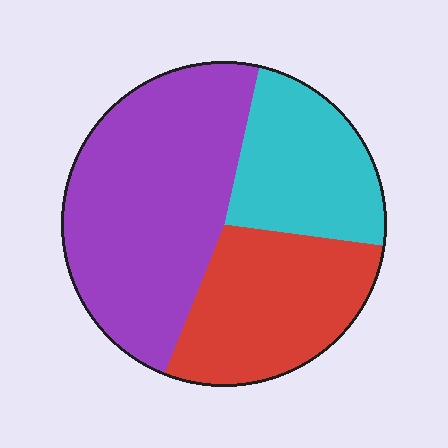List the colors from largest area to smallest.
From largest to smallest: purple, red, cyan.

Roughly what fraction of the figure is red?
Red takes up about one quarter (1/4) of the figure.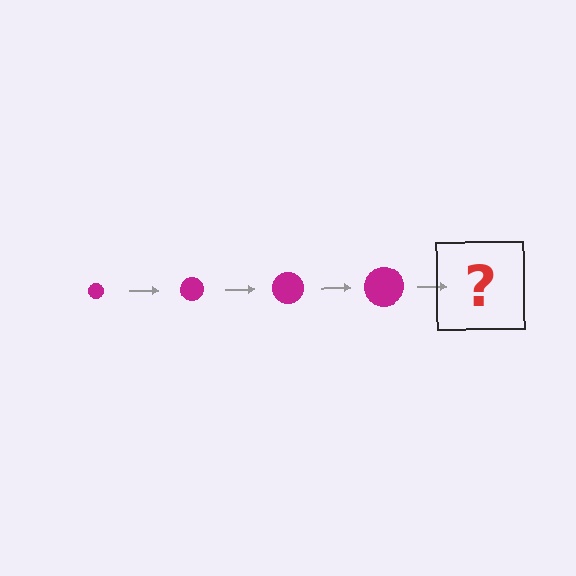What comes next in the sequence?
The next element should be a magenta circle, larger than the previous one.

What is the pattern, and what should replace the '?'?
The pattern is that the circle gets progressively larger each step. The '?' should be a magenta circle, larger than the previous one.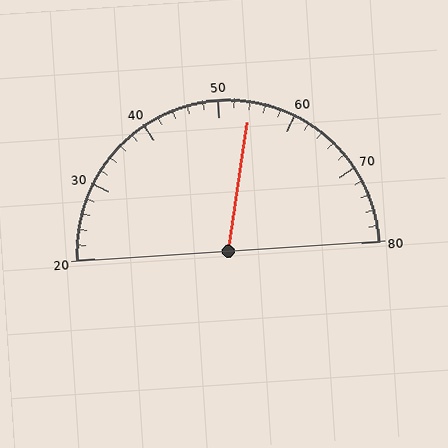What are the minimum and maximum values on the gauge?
The gauge ranges from 20 to 80.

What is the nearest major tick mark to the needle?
The nearest major tick mark is 50.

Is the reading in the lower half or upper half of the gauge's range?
The reading is in the upper half of the range (20 to 80).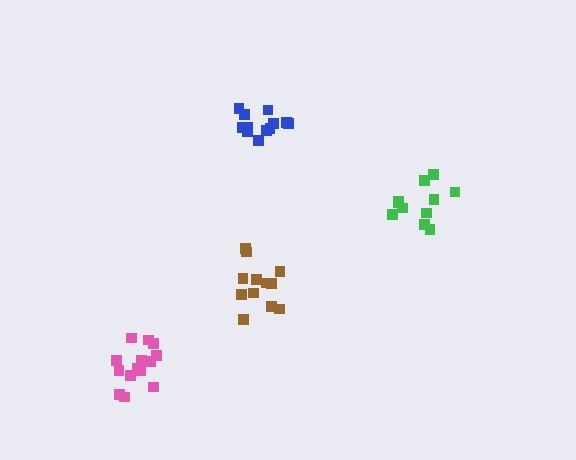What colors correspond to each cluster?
The clusters are colored: pink, green, blue, brown.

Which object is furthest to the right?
The green cluster is rightmost.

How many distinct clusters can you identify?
There are 4 distinct clusters.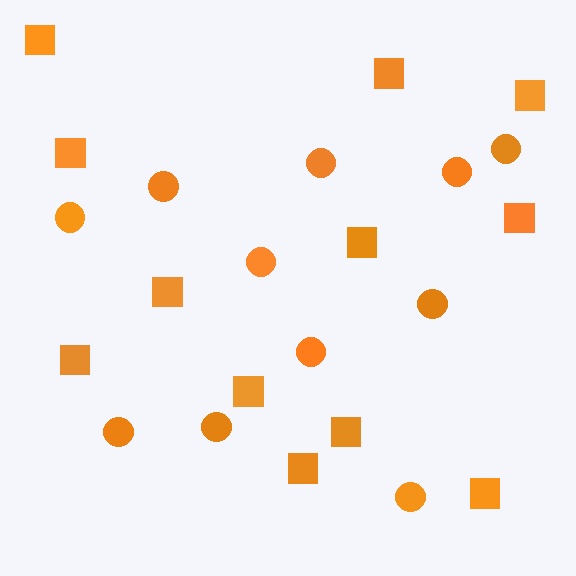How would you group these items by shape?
There are 2 groups: one group of squares (12) and one group of circles (11).